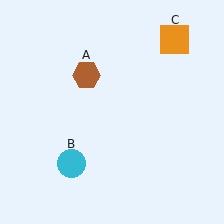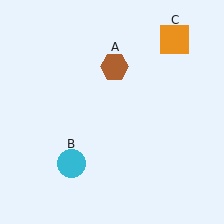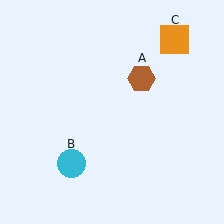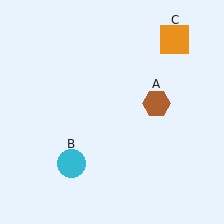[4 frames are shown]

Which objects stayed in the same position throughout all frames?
Cyan circle (object B) and orange square (object C) remained stationary.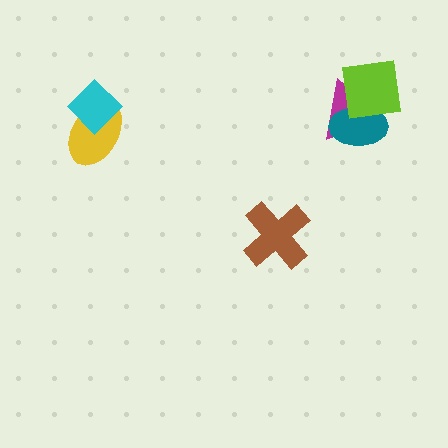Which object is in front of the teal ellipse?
The lime square is in front of the teal ellipse.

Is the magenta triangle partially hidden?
Yes, it is partially covered by another shape.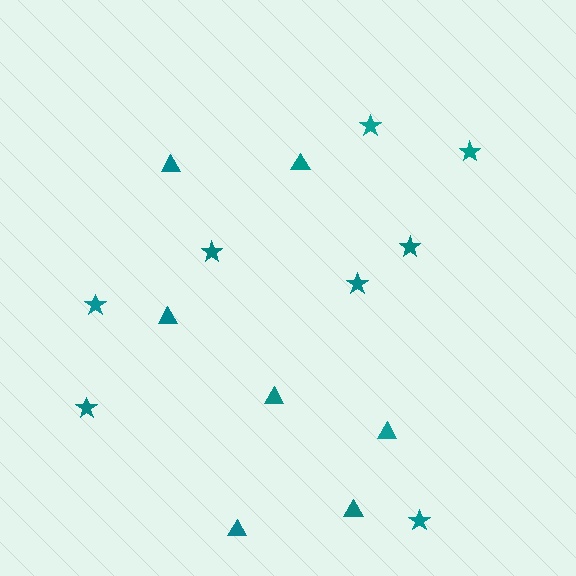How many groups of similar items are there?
There are 2 groups: one group of triangles (7) and one group of stars (8).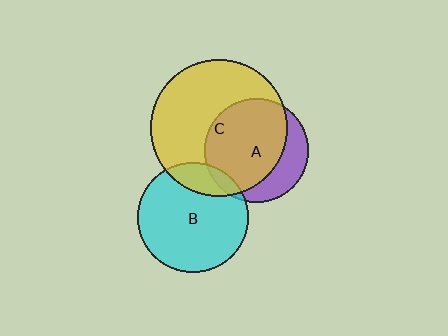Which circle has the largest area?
Circle C (yellow).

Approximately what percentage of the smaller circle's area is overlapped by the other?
Approximately 70%.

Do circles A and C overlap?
Yes.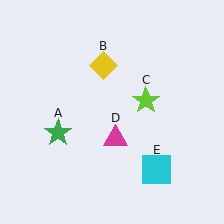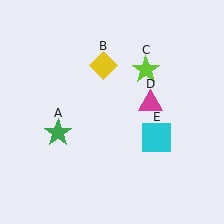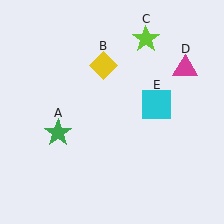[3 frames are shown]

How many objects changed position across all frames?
3 objects changed position: lime star (object C), magenta triangle (object D), cyan square (object E).